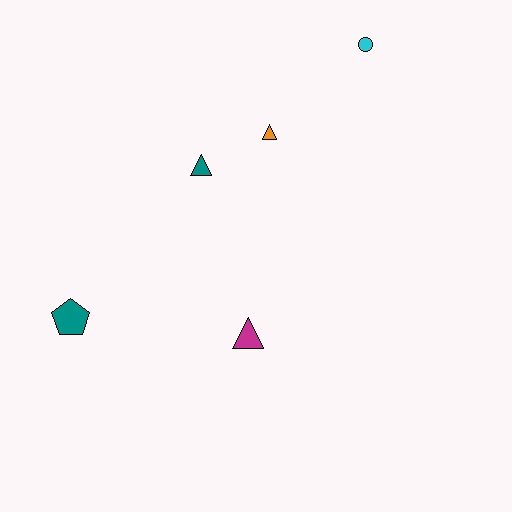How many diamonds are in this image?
There are no diamonds.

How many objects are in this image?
There are 5 objects.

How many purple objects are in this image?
There are no purple objects.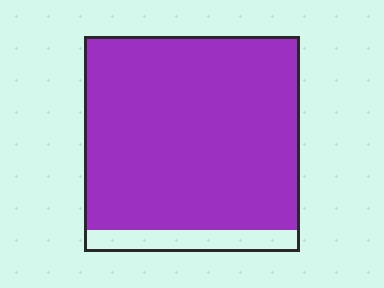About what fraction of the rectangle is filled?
About nine tenths (9/10).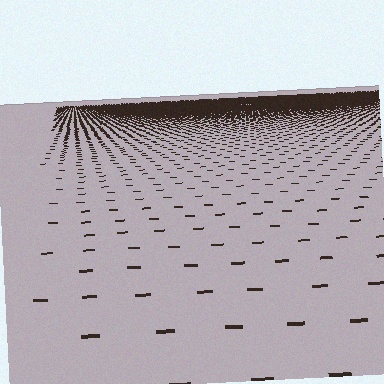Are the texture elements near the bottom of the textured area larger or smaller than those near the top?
Larger. Near the bottom, elements are closer to the viewer and appear at a bigger on-screen size.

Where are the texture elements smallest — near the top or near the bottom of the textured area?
Near the top.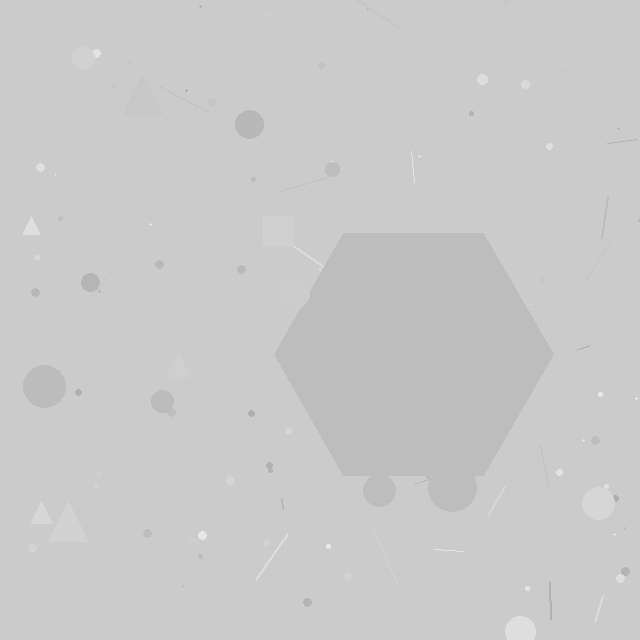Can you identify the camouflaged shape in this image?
The camouflaged shape is a hexagon.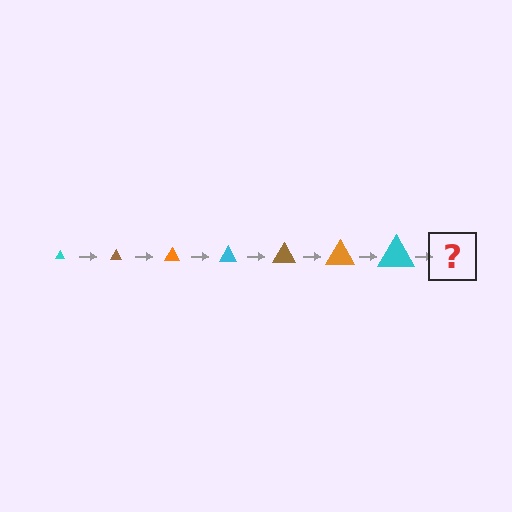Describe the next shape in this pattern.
It should be a brown triangle, larger than the previous one.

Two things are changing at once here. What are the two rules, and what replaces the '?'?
The two rules are that the triangle grows larger each step and the color cycles through cyan, brown, and orange. The '?' should be a brown triangle, larger than the previous one.